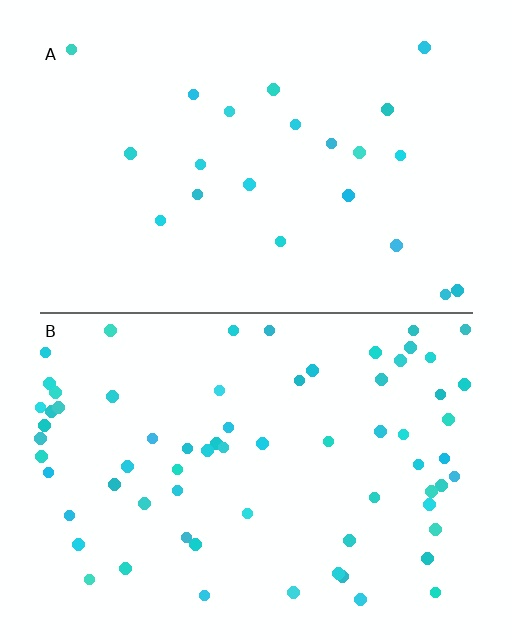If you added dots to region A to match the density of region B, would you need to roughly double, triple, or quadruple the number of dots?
Approximately triple.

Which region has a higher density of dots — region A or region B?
B (the bottom).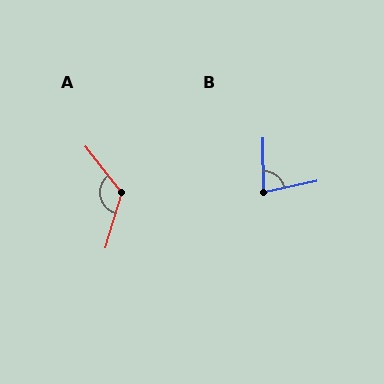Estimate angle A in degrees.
Approximately 125 degrees.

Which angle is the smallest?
B, at approximately 78 degrees.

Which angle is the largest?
A, at approximately 125 degrees.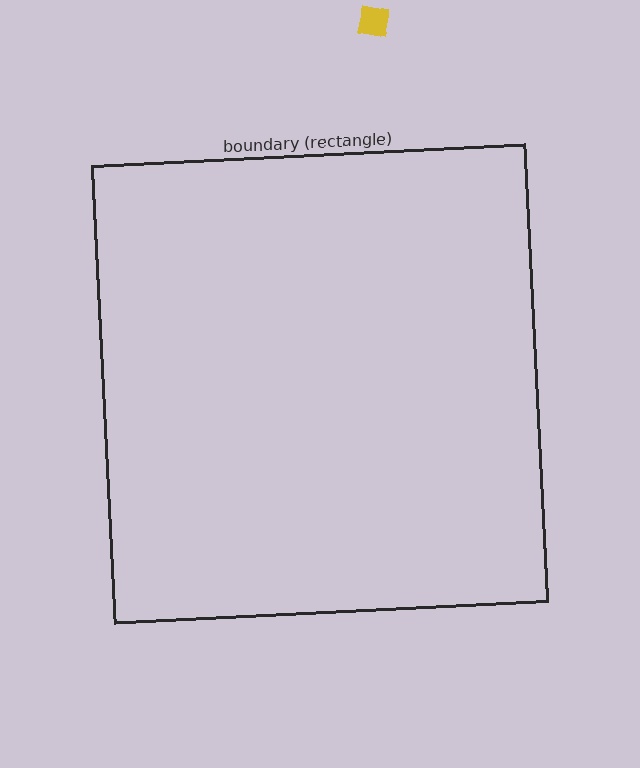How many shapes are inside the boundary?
0 inside, 1 outside.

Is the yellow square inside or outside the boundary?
Outside.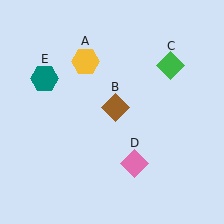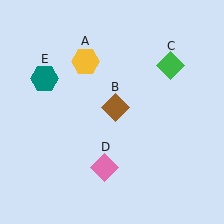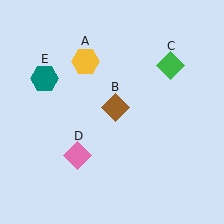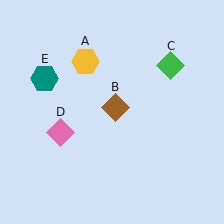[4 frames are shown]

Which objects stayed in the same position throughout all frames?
Yellow hexagon (object A) and brown diamond (object B) and green diamond (object C) and teal hexagon (object E) remained stationary.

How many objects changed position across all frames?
1 object changed position: pink diamond (object D).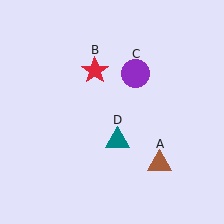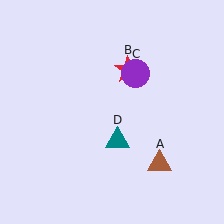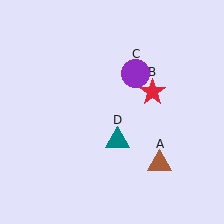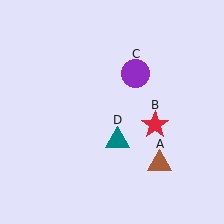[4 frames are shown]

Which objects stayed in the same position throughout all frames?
Brown triangle (object A) and purple circle (object C) and teal triangle (object D) remained stationary.